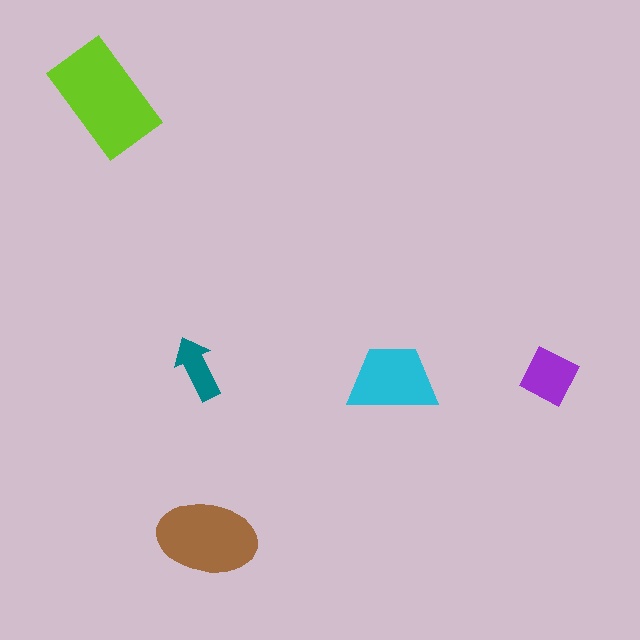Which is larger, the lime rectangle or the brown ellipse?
The lime rectangle.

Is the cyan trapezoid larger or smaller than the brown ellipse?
Smaller.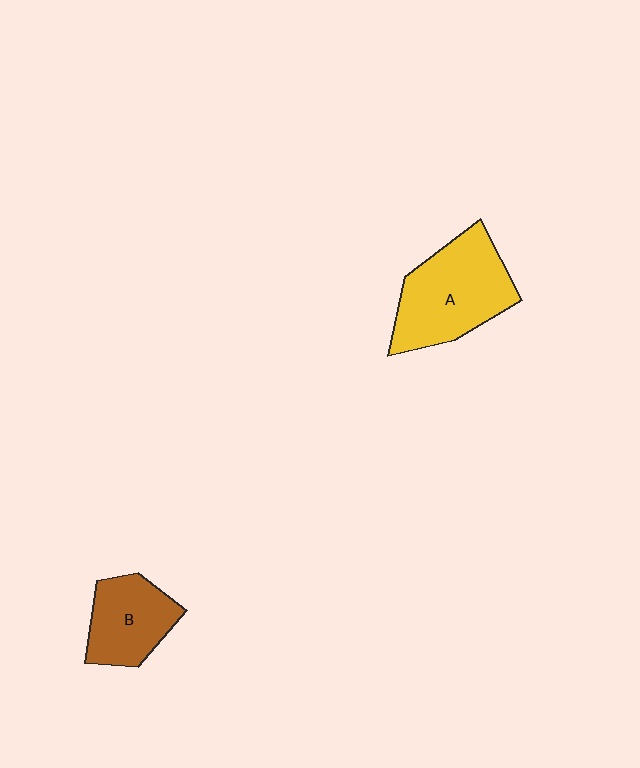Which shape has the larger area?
Shape A (yellow).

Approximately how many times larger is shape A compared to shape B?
Approximately 1.5 times.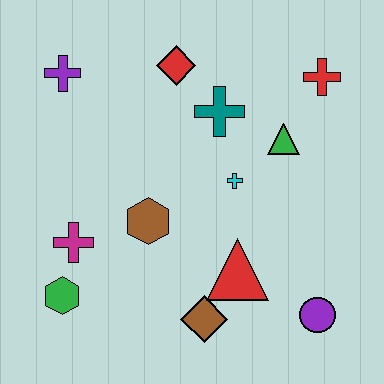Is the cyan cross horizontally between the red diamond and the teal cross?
No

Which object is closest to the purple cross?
The red diamond is closest to the purple cross.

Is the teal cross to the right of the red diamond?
Yes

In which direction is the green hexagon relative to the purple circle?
The green hexagon is to the left of the purple circle.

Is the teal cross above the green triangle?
Yes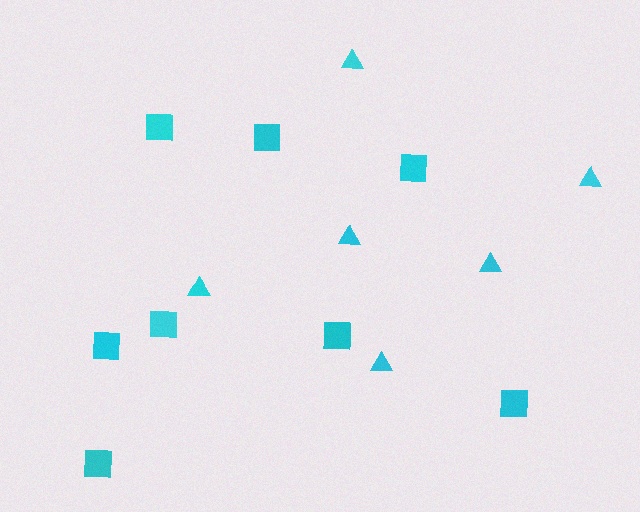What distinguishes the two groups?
There are 2 groups: one group of squares (8) and one group of triangles (6).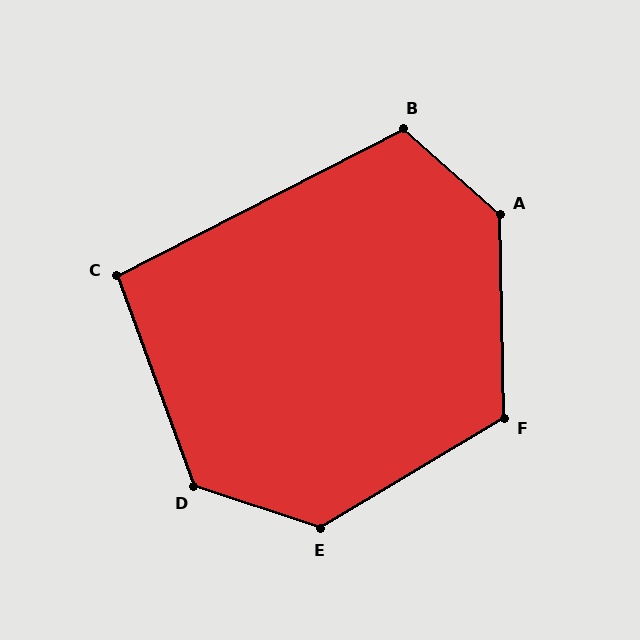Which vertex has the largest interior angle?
A, at approximately 133 degrees.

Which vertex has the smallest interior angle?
C, at approximately 97 degrees.